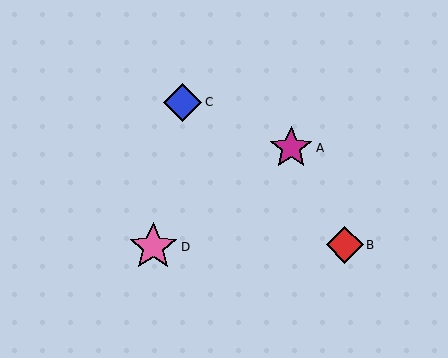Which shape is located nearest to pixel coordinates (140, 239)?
The pink star (labeled D) at (153, 247) is nearest to that location.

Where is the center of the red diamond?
The center of the red diamond is at (345, 245).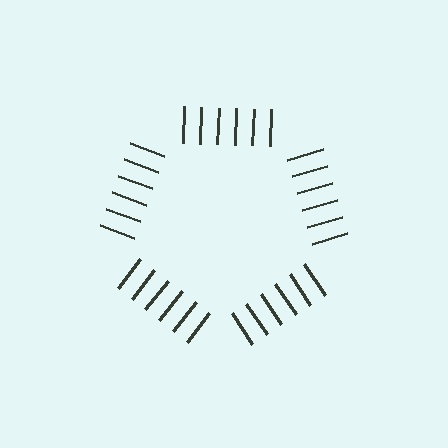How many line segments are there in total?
30 — 6 along each of the 5 edges.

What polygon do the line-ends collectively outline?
An illusory pentagon — the line segments terminate on its edges but no continuous stroke is drawn.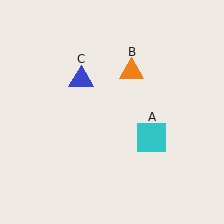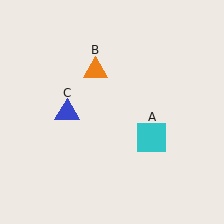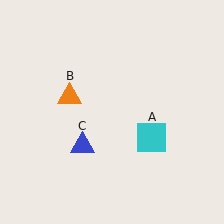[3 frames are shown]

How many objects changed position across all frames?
2 objects changed position: orange triangle (object B), blue triangle (object C).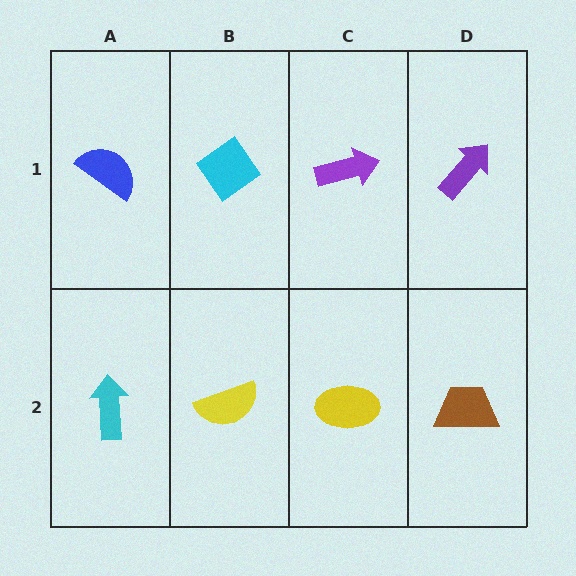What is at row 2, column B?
A yellow semicircle.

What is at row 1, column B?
A cyan diamond.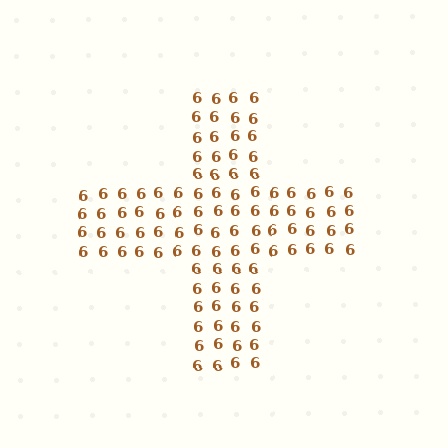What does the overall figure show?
The overall figure shows a cross.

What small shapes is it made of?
It is made of small digit 6's.